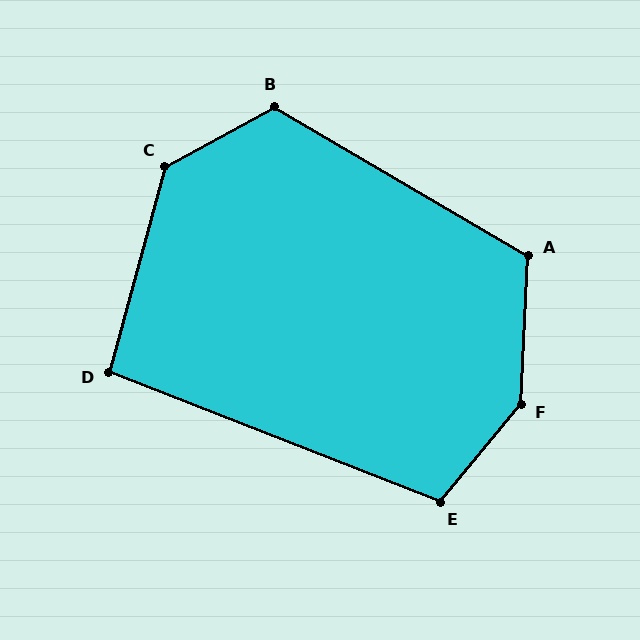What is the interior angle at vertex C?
Approximately 134 degrees (obtuse).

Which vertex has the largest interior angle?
F, at approximately 143 degrees.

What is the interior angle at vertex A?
Approximately 118 degrees (obtuse).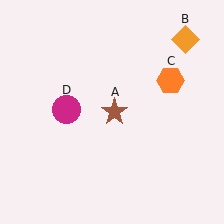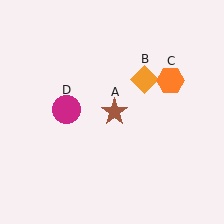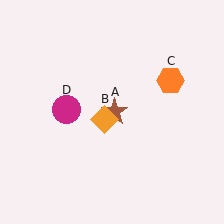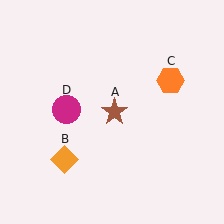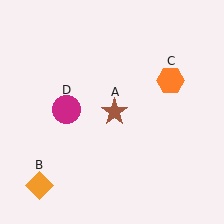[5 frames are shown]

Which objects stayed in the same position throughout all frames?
Brown star (object A) and orange hexagon (object C) and magenta circle (object D) remained stationary.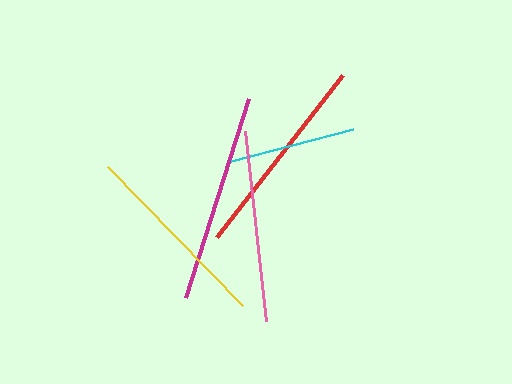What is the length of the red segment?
The red segment is approximately 206 pixels long.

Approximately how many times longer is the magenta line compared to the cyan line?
The magenta line is approximately 1.6 times the length of the cyan line.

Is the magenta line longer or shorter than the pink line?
The magenta line is longer than the pink line.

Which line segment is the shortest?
The cyan line is the shortest at approximately 127 pixels.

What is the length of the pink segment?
The pink segment is approximately 191 pixels long.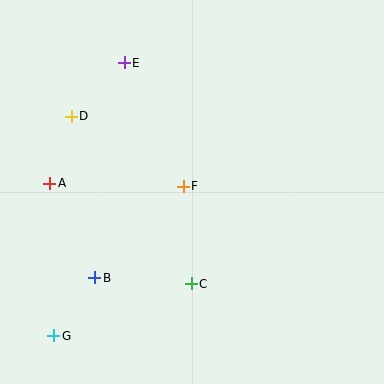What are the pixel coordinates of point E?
Point E is at (124, 63).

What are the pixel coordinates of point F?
Point F is at (183, 186).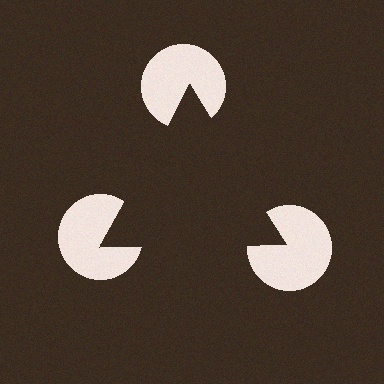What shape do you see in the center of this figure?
An illusory triangle — its edges are inferred from the aligned wedge cuts in the pac-man discs, not physically drawn.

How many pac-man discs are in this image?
There are 3 — one at each vertex of the illusory triangle.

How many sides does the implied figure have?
3 sides.